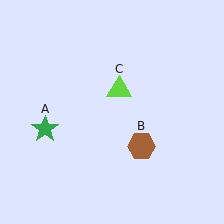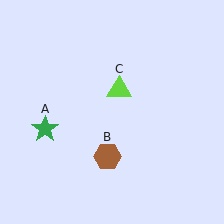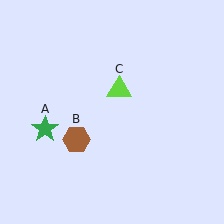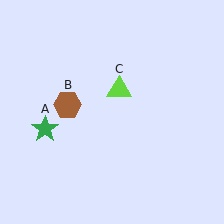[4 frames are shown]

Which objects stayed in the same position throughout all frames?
Green star (object A) and lime triangle (object C) remained stationary.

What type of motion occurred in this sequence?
The brown hexagon (object B) rotated clockwise around the center of the scene.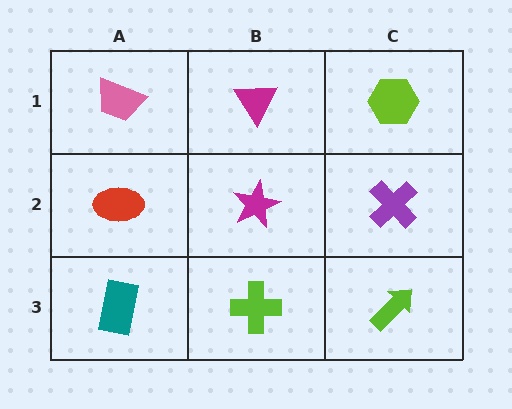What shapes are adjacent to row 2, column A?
A pink trapezoid (row 1, column A), a teal rectangle (row 3, column A), a magenta star (row 2, column B).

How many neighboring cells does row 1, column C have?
2.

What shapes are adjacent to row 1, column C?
A purple cross (row 2, column C), a magenta triangle (row 1, column B).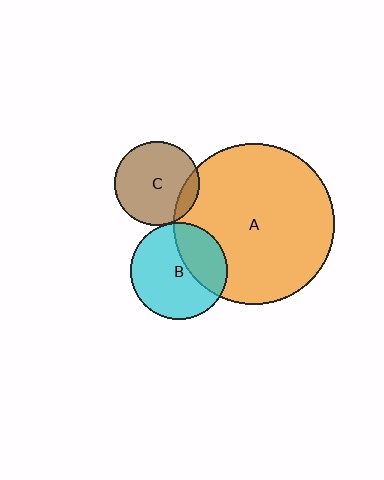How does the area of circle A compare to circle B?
Approximately 2.7 times.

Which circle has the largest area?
Circle A (orange).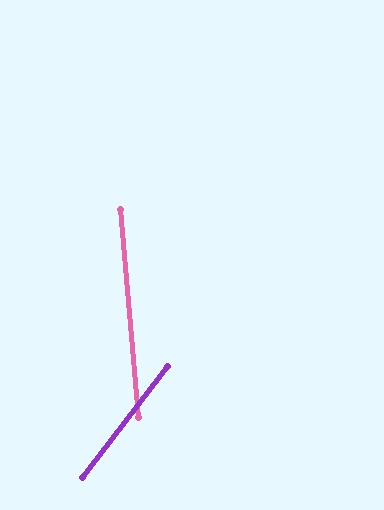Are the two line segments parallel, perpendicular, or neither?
Neither parallel nor perpendicular — they differ by about 42°.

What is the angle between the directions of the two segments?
Approximately 42 degrees.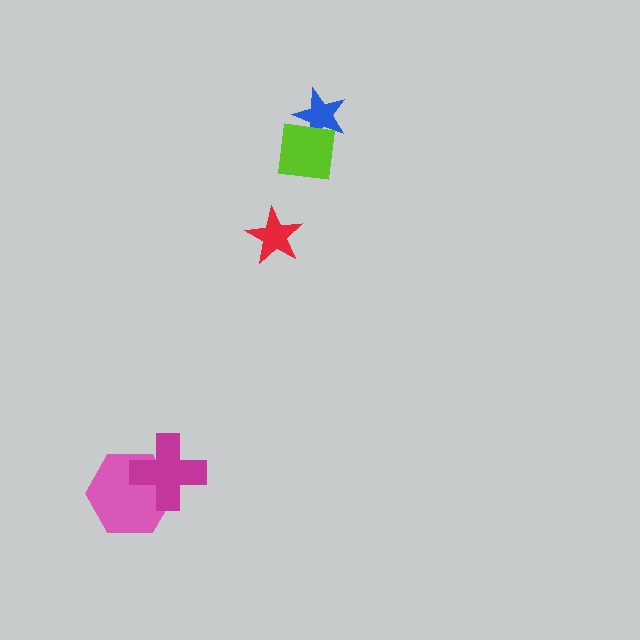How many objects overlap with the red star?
0 objects overlap with the red star.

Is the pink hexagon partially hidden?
Yes, it is partially covered by another shape.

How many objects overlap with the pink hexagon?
1 object overlaps with the pink hexagon.